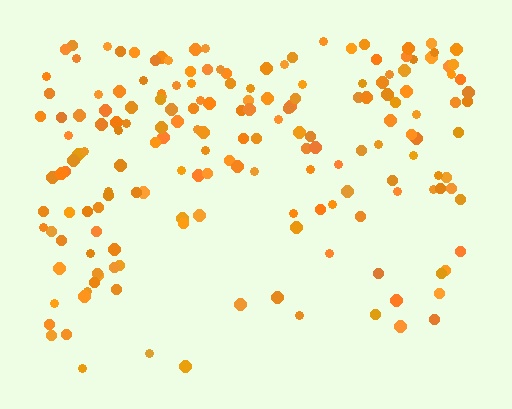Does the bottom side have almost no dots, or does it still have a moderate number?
Still a moderate number, just noticeably fewer than the top.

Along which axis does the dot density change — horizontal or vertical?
Vertical.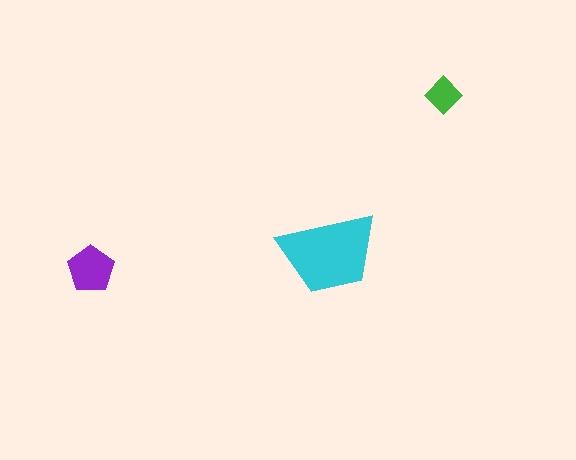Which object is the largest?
The cyan trapezoid.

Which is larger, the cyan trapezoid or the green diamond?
The cyan trapezoid.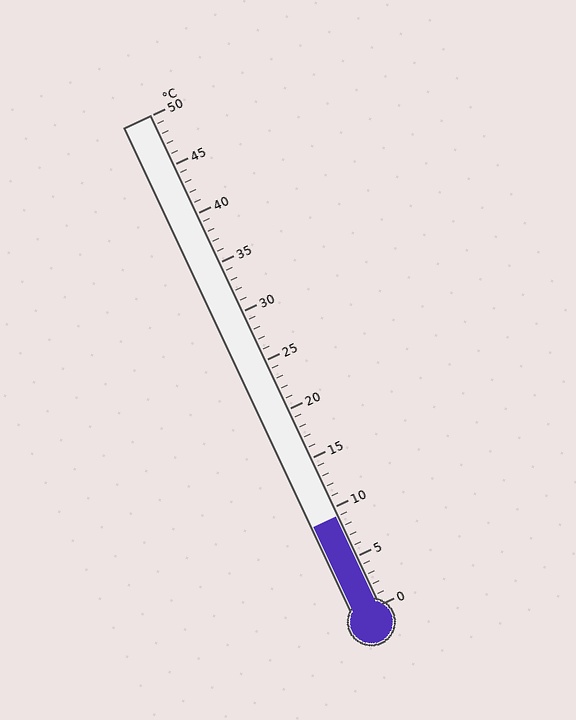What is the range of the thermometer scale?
The thermometer scale ranges from 0°C to 50°C.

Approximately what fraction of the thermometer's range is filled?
The thermometer is filled to approximately 20% of its range.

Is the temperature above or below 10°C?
The temperature is below 10°C.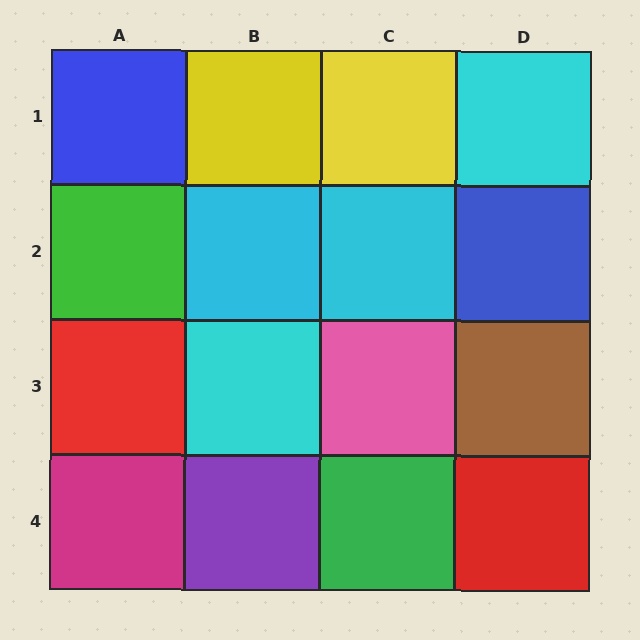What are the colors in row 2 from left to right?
Green, cyan, cyan, blue.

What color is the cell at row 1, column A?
Blue.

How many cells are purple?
1 cell is purple.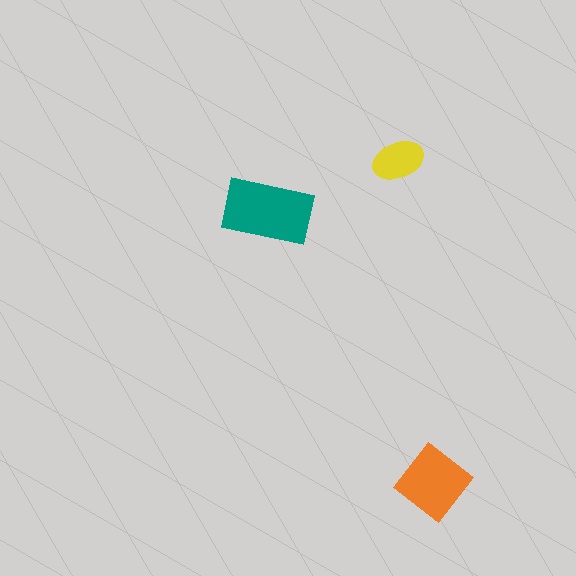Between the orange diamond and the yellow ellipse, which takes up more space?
The orange diamond.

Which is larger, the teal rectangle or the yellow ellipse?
The teal rectangle.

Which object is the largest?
The teal rectangle.